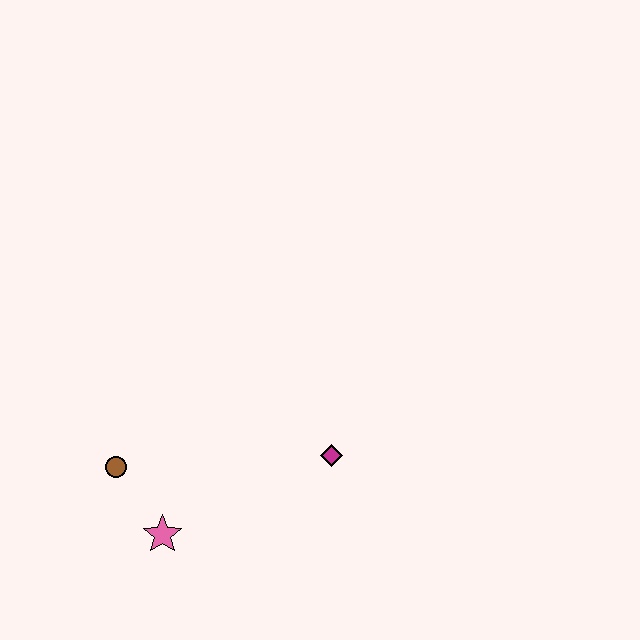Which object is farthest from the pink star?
The magenta diamond is farthest from the pink star.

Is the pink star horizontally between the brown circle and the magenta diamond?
Yes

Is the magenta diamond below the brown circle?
No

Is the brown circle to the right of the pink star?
No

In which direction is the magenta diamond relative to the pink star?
The magenta diamond is to the right of the pink star.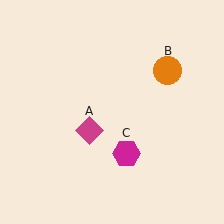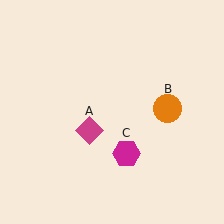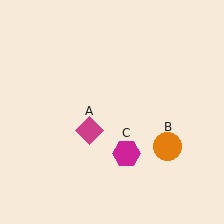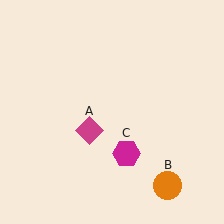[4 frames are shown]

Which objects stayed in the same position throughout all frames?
Magenta diamond (object A) and magenta hexagon (object C) remained stationary.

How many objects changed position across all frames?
1 object changed position: orange circle (object B).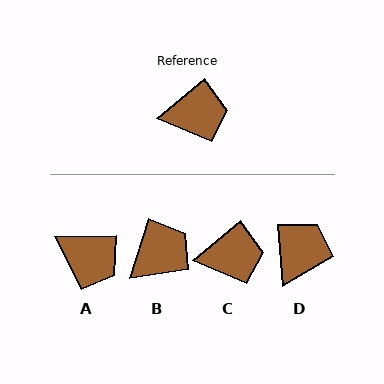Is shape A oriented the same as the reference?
No, it is off by about 39 degrees.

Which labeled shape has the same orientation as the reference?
C.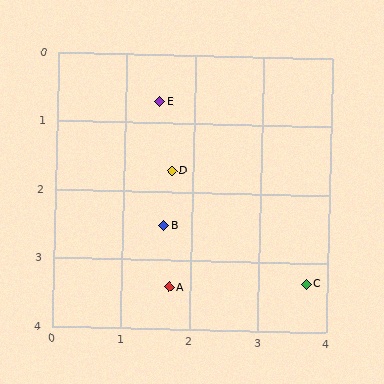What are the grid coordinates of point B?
Point B is at approximately (1.6, 2.5).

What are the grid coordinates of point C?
Point C is at approximately (3.7, 3.3).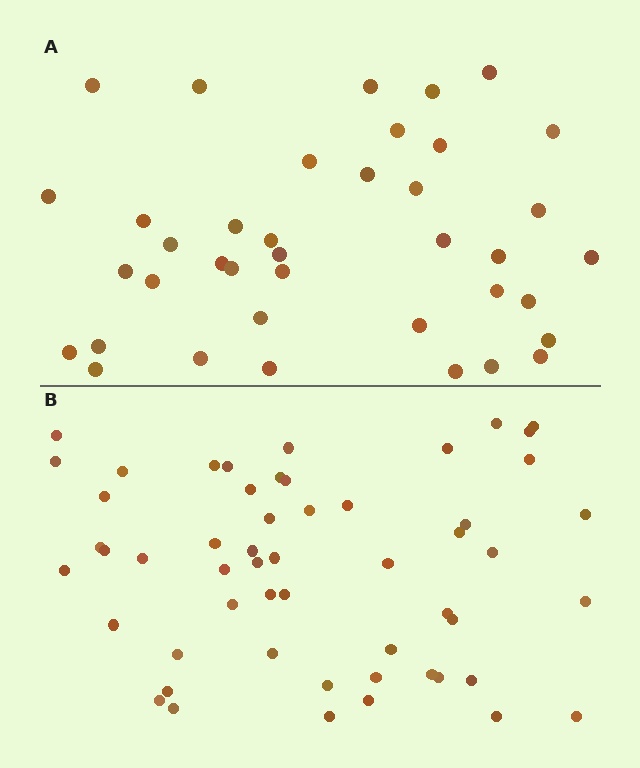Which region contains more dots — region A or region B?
Region B (the bottom region) has more dots.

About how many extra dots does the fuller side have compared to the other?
Region B has approximately 15 more dots than region A.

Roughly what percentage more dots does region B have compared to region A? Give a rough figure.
About 40% more.